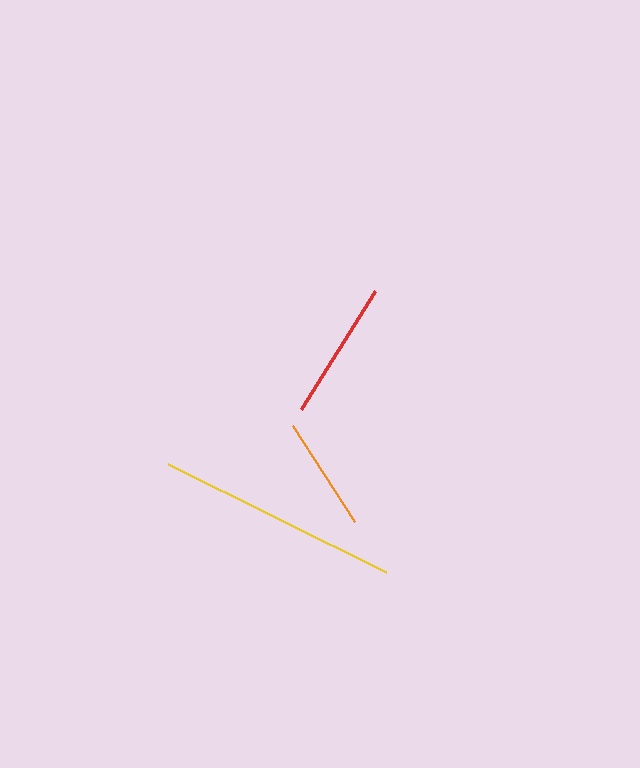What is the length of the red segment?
The red segment is approximately 140 pixels long.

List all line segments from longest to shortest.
From longest to shortest: yellow, red, orange.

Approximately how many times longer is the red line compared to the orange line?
The red line is approximately 1.2 times the length of the orange line.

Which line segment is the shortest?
The orange line is the shortest at approximately 114 pixels.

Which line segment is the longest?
The yellow line is the longest at approximately 243 pixels.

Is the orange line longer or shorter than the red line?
The red line is longer than the orange line.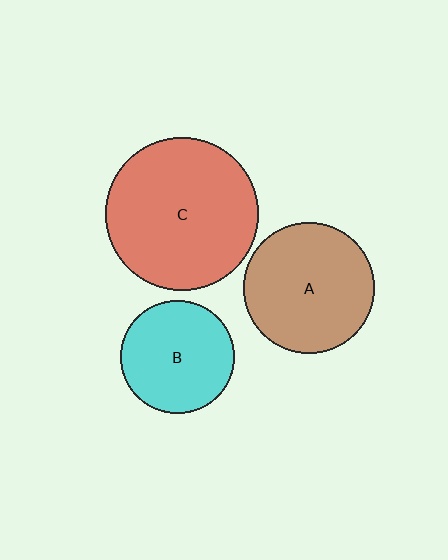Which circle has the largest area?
Circle C (red).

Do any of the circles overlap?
No, none of the circles overlap.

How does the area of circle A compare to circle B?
Approximately 1.3 times.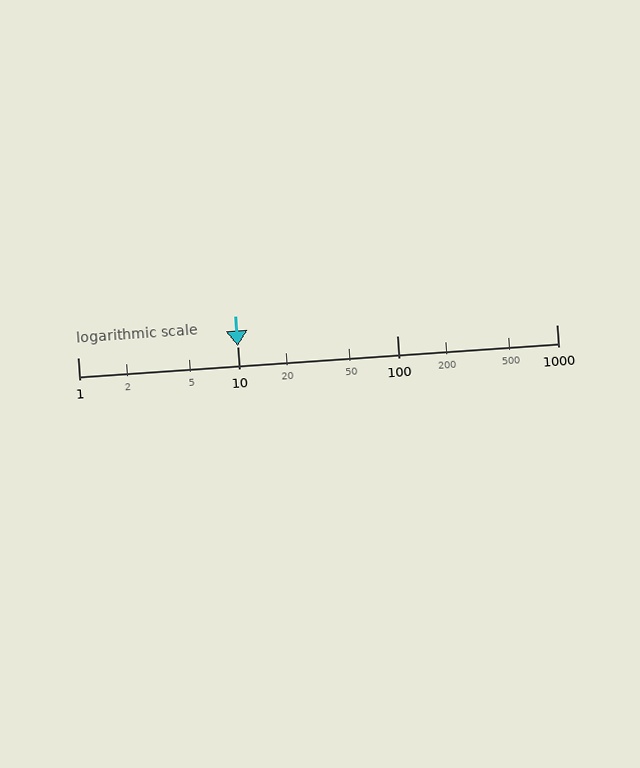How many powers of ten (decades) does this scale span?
The scale spans 3 decades, from 1 to 1000.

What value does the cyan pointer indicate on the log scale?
The pointer indicates approximately 10.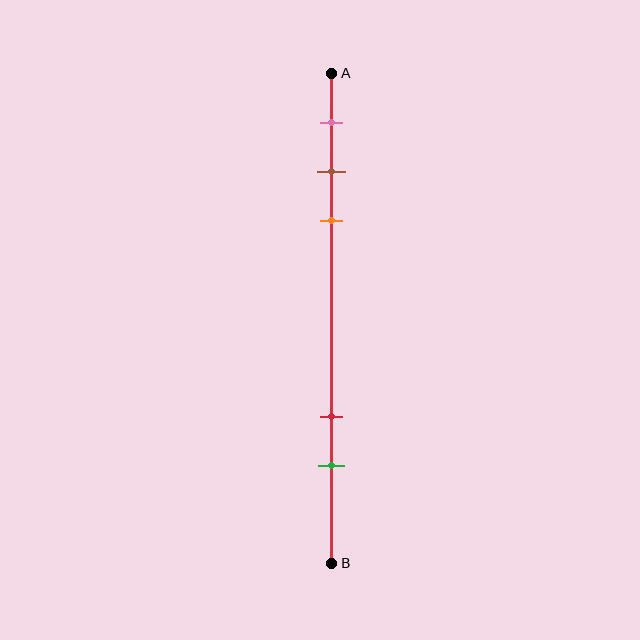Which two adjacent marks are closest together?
The brown and orange marks are the closest adjacent pair.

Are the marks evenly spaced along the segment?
No, the marks are not evenly spaced.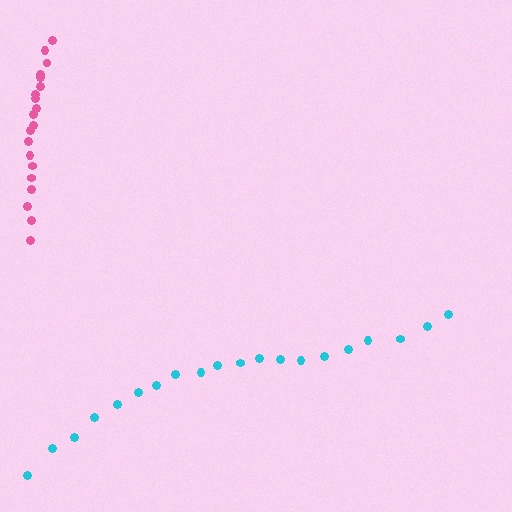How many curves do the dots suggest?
There are 2 distinct paths.